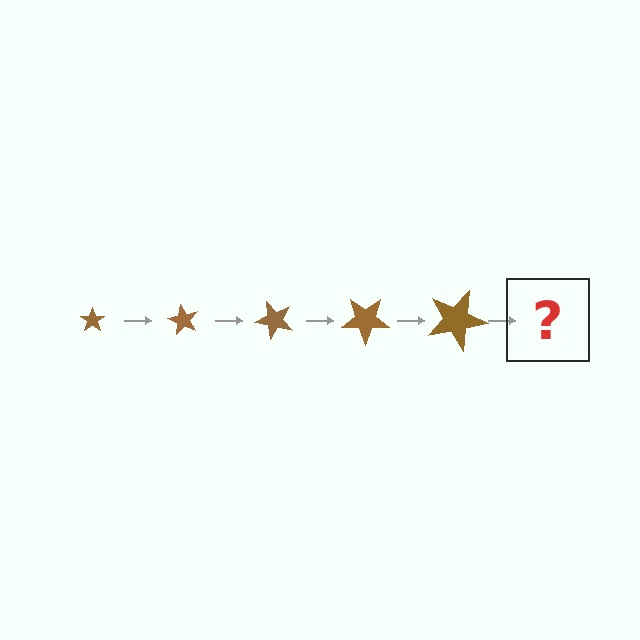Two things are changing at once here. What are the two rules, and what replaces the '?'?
The two rules are that the star grows larger each step and it rotates 60 degrees each step. The '?' should be a star, larger than the previous one and rotated 300 degrees from the start.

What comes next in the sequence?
The next element should be a star, larger than the previous one and rotated 300 degrees from the start.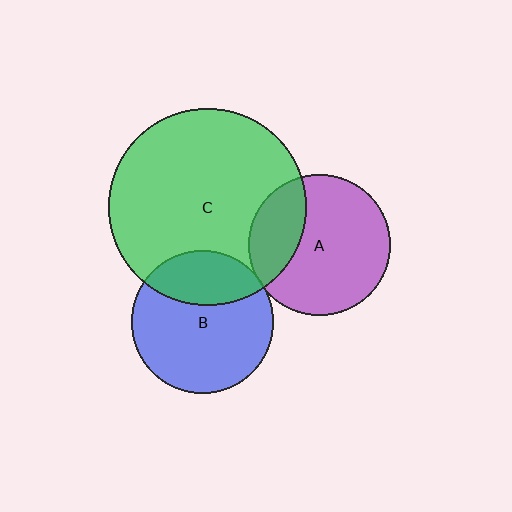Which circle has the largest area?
Circle C (green).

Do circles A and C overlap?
Yes.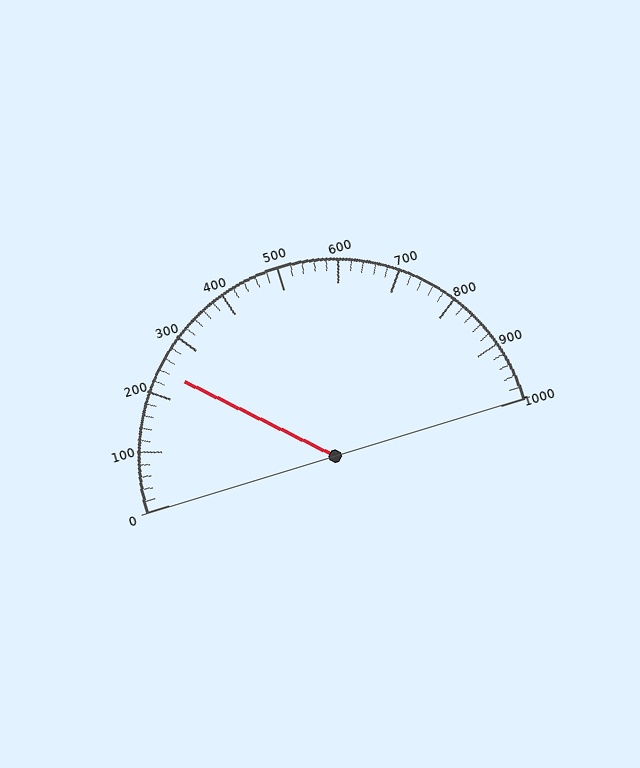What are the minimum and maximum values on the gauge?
The gauge ranges from 0 to 1000.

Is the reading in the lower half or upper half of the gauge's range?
The reading is in the lower half of the range (0 to 1000).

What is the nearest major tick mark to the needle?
The nearest major tick mark is 200.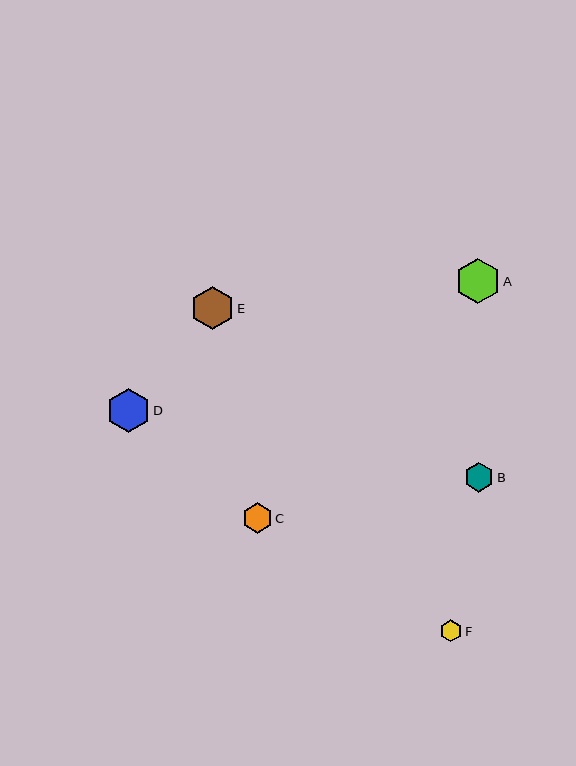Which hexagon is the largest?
Hexagon A is the largest with a size of approximately 45 pixels.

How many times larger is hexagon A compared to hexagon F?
Hexagon A is approximately 2.0 times the size of hexagon F.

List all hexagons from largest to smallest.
From largest to smallest: A, D, E, C, B, F.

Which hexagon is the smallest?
Hexagon F is the smallest with a size of approximately 22 pixels.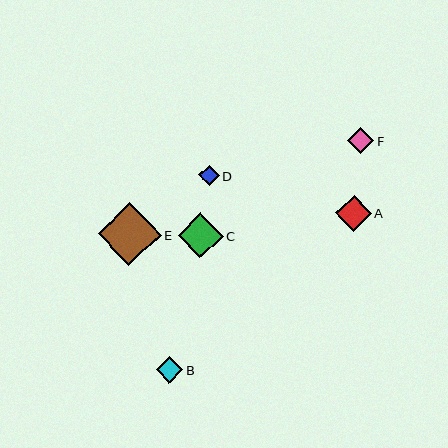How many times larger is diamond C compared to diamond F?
Diamond C is approximately 1.7 times the size of diamond F.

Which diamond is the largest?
Diamond E is the largest with a size of approximately 63 pixels.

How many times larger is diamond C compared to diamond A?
Diamond C is approximately 1.2 times the size of diamond A.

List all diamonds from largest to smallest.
From largest to smallest: E, C, A, B, F, D.